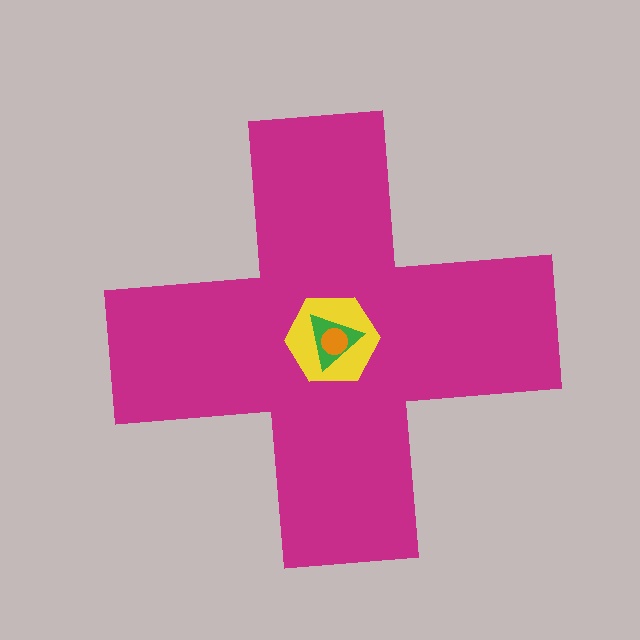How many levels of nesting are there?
4.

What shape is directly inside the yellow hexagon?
The green triangle.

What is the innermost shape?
The orange circle.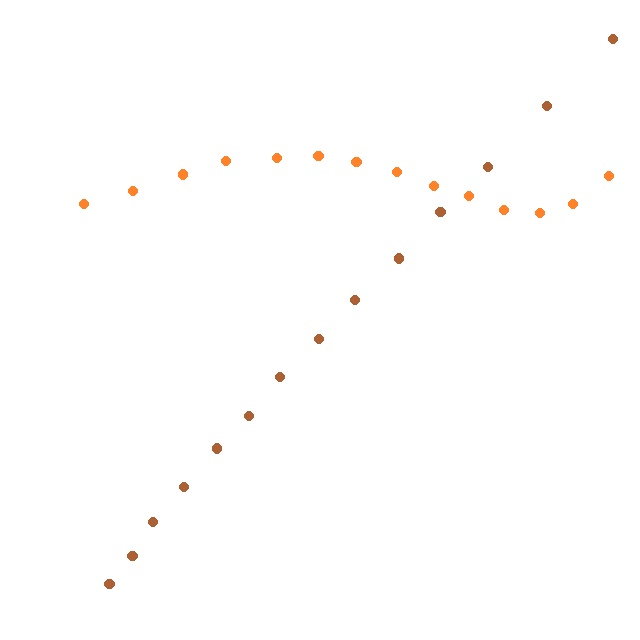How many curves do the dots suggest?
There are 2 distinct paths.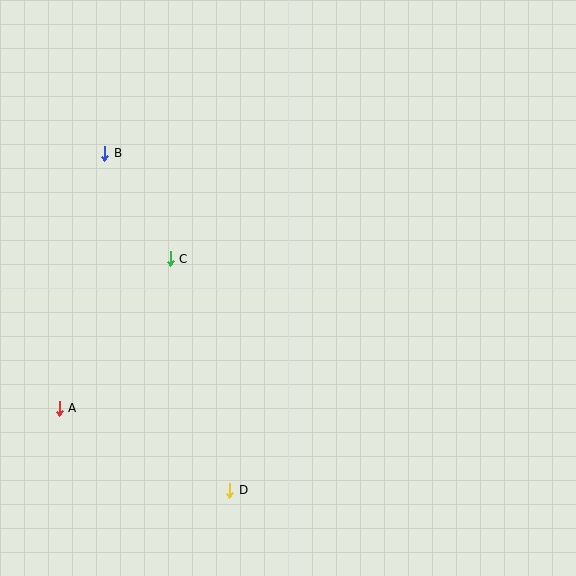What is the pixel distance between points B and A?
The distance between B and A is 259 pixels.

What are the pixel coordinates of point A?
Point A is at (59, 408).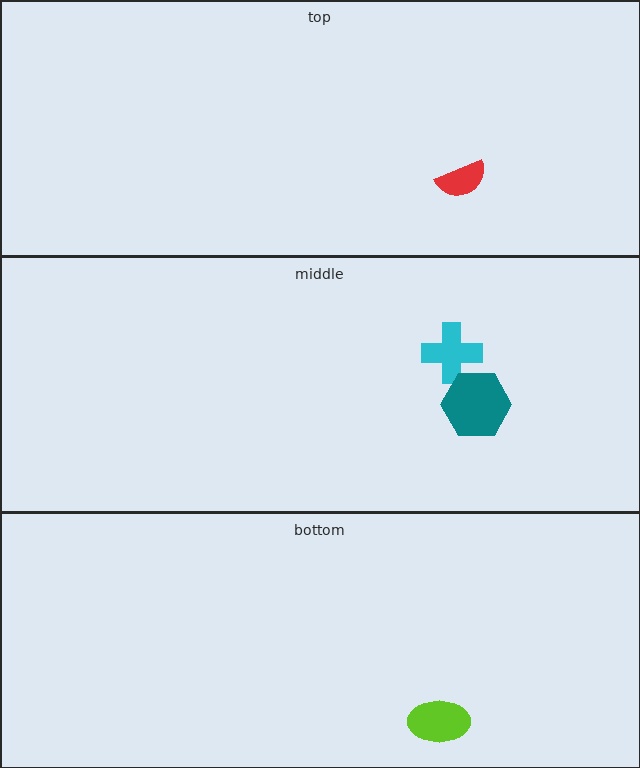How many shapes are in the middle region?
2.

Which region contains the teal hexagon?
The middle region.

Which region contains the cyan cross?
The middle region.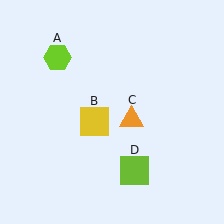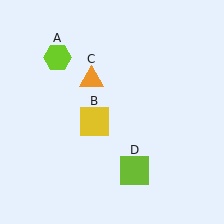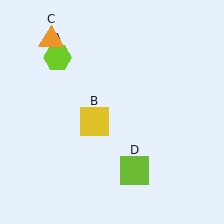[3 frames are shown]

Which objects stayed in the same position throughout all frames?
Lime hexagon (object A) and yellow square (object B) and lime square (object D) remained stationary.